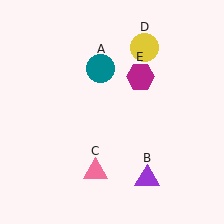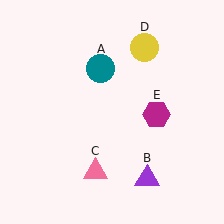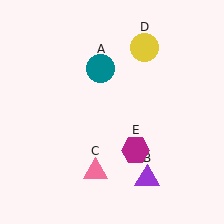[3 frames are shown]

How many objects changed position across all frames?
1 object changed position: magenta hexagon (object E).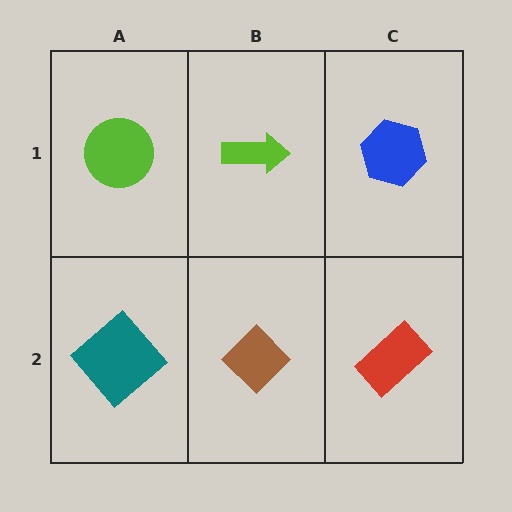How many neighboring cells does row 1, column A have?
2.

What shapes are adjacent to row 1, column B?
A brown diamond (row 2, column B), a lime circle (row 1, column A), a blue hexagon (row 1, column C).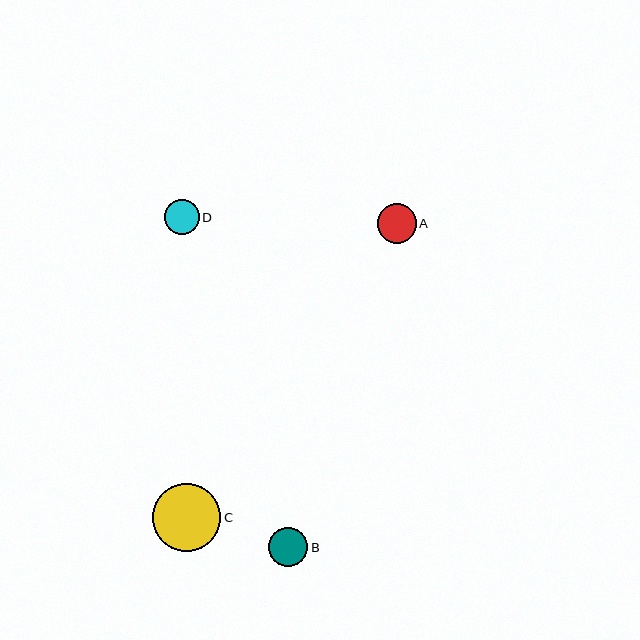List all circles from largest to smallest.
From largest to smallest: C, B, A, D.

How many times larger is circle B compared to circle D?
Circle B is approximately 1.1 times the size of circle D.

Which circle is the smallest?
Circle D is the smallest with a size of approximately 35 pixels.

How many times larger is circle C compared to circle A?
Circle C is approximately 1.7 times the size of circle A.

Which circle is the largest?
Circle C is the largest with a size of approximately 68 pixels.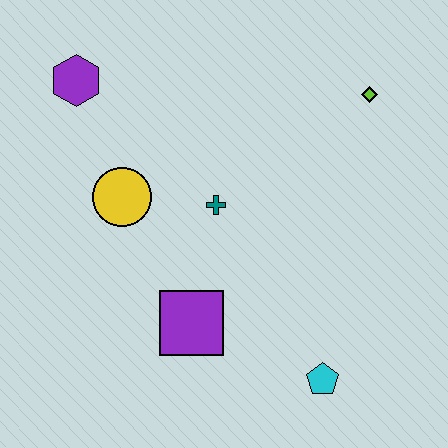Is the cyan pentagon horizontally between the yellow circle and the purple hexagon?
No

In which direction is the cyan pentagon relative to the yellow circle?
The cyan pentagon is to the right of the yellow circle.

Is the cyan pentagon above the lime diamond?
No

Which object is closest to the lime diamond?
The teal cross is closest to the lime diamond.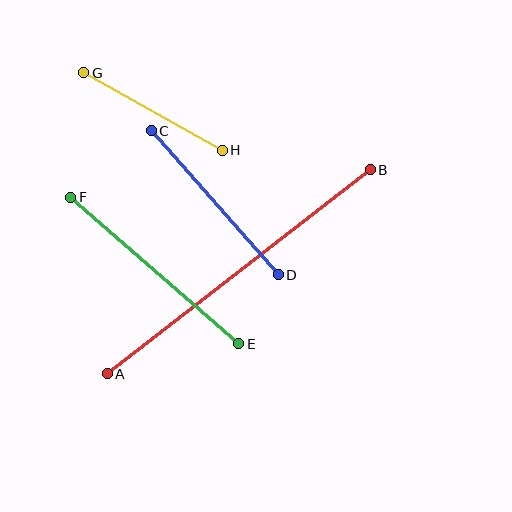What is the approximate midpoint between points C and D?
The midpoint is at approximately (215, 203) pixels.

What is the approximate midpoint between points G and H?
The midpoint is at approximately (153, 112) pixels.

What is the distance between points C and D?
The distance is approximately 192 pixels.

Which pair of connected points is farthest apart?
Points A and B are farthest apart.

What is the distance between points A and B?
The distance is approximately 333 pixels.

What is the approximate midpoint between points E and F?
The midpoint is at approximately (155, 270) pixels.